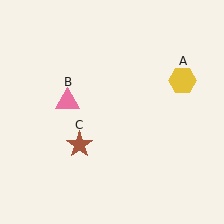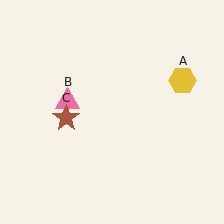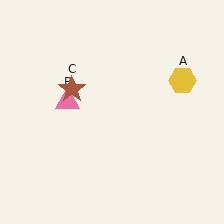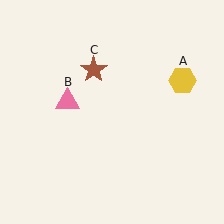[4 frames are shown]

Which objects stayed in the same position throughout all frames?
Yellow hexagon (object A) and pink triangle (object B) remained stationary.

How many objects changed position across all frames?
1 object changed position: brown star (object C).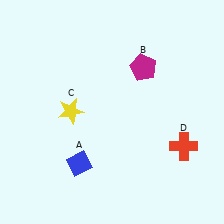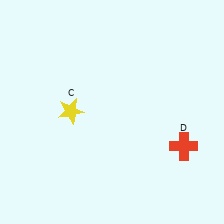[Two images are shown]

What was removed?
The magenta pentagon (B), the blue diamond (A) were removed in Image 2.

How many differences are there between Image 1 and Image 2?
There are 2 differences between the two images.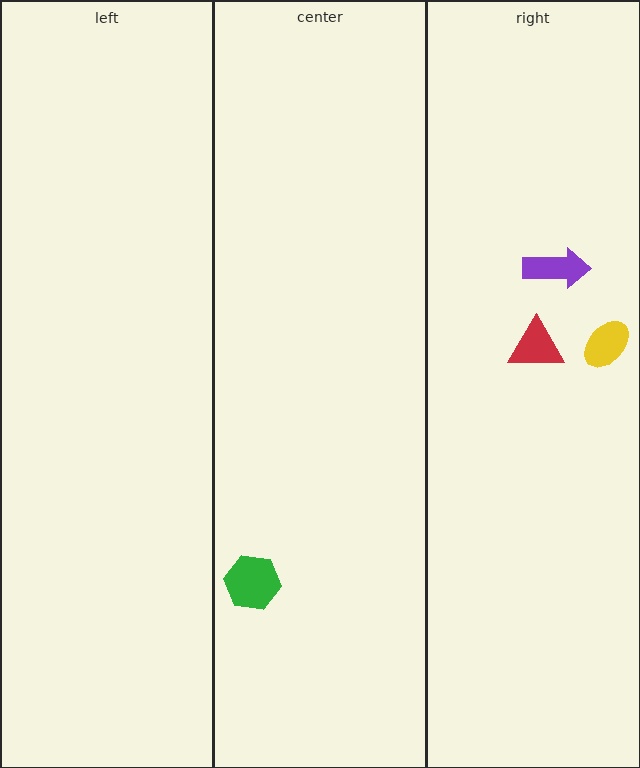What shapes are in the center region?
The green hexagon.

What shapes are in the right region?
The yellow ellipse, the purple arrow, the red triangle.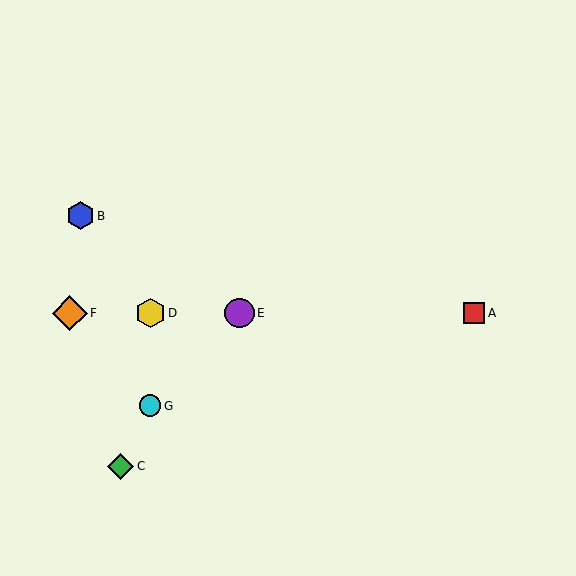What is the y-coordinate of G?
Object G is at y≈406.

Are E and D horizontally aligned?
Yes, both are at y≈313.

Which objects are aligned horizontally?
Objects A, D, E, F are aligned horizontally.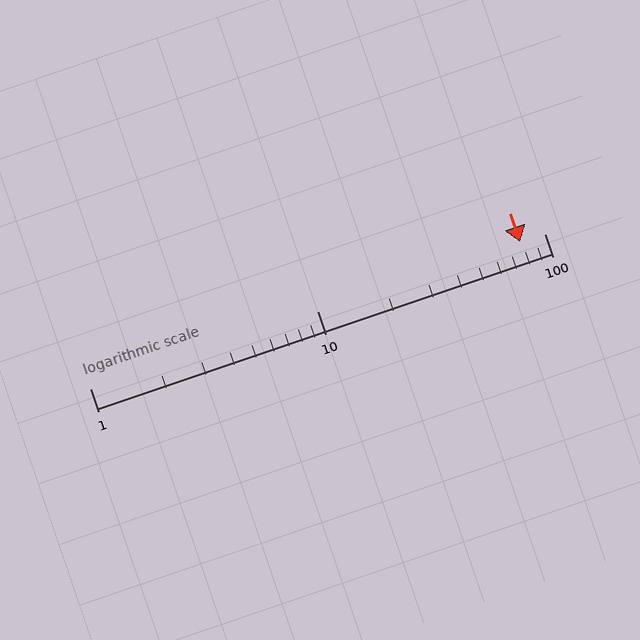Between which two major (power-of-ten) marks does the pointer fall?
The pointer is between 10 and 100.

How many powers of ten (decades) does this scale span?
The scale spans 2 decades, from 1 to 100.